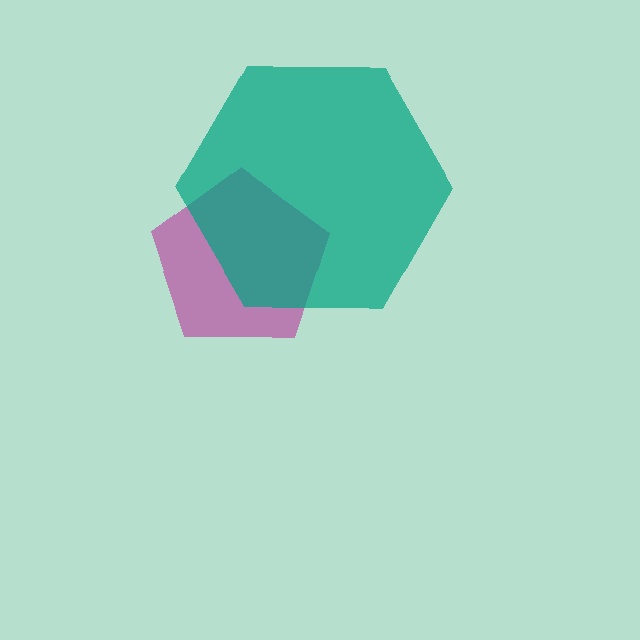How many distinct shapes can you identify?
There are 2 distinct shapes: a magenta pentagon, a teal hexagon.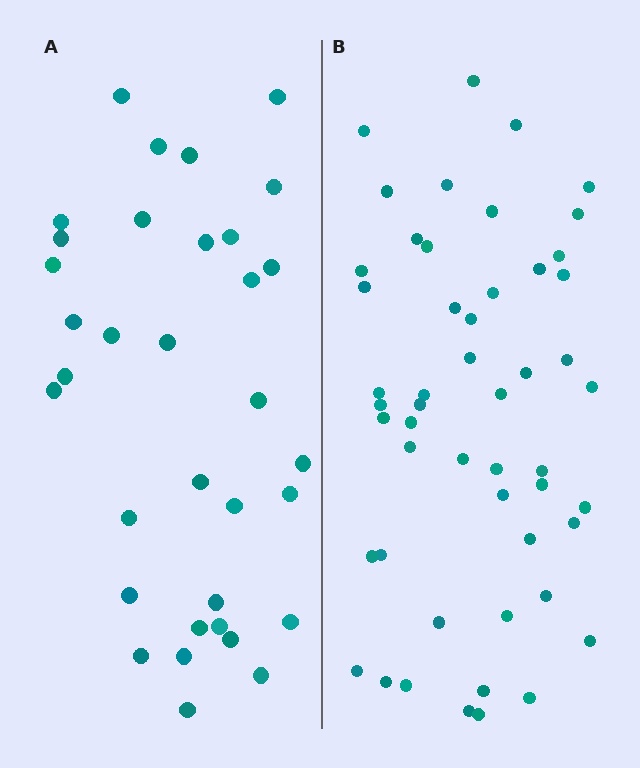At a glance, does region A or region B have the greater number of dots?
Region B (the right region) has more dots.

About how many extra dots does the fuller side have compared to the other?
Region B has approximately 15 more dots than region A.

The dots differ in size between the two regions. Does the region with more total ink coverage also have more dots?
No. Region A has more total ink coverage because its dots are larger, but region B actually contains more individual dots. Total area can be misleading — the number of items is what matters here.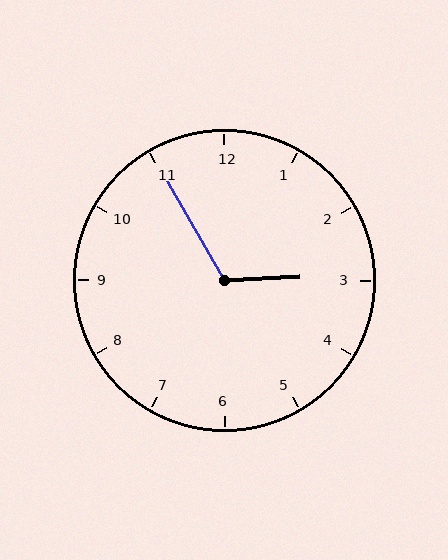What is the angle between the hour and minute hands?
Approximately 118 degrees.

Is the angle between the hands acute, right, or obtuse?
It is obtuse.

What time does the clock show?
2:55.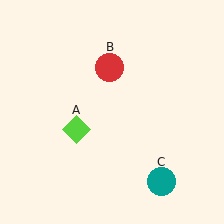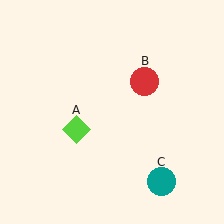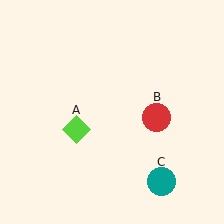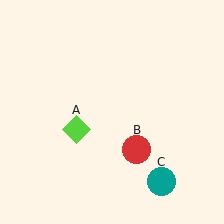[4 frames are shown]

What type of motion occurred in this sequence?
The red circle (object B) rotated clockwise around the center of the scene.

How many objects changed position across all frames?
1 object changed position: red circle (object B).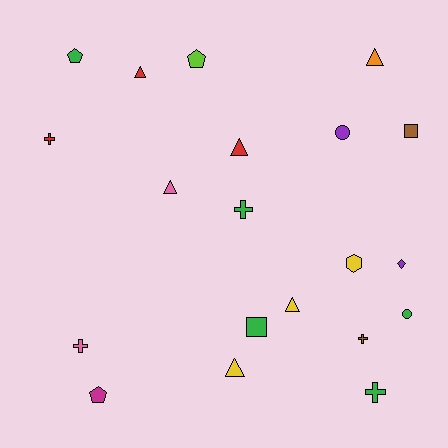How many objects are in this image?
There are 20 objects.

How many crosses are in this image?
There are 5 crosses.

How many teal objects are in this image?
There are no teal objects.